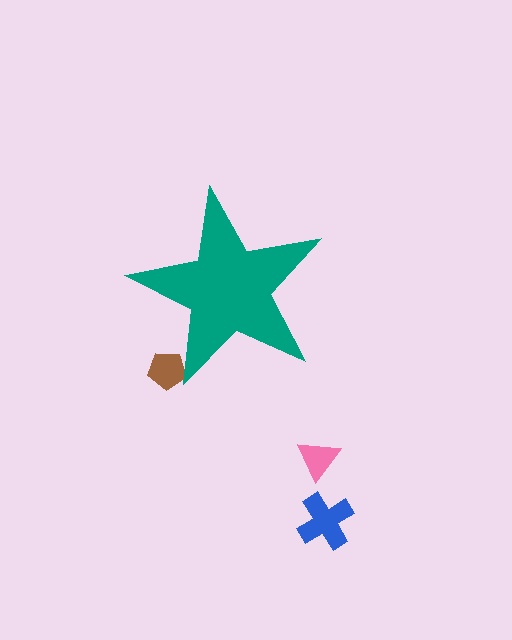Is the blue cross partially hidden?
No, the blue cross is fully visible.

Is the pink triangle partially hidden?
No, the pink triangle is fully visible.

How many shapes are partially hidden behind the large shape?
1 shape is partially hidden.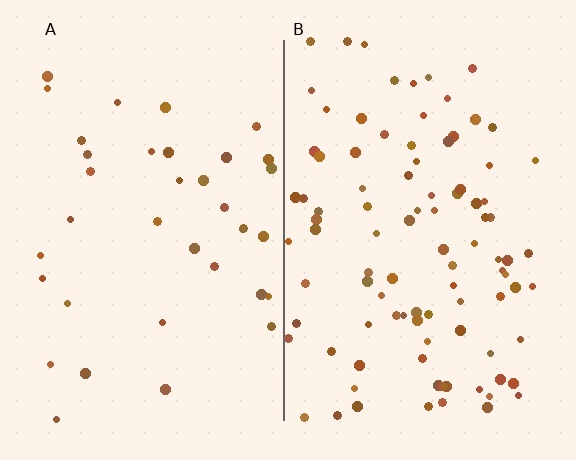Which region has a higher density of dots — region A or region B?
B (the right).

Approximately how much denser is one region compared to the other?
Approximately 2.7× — region B over region A.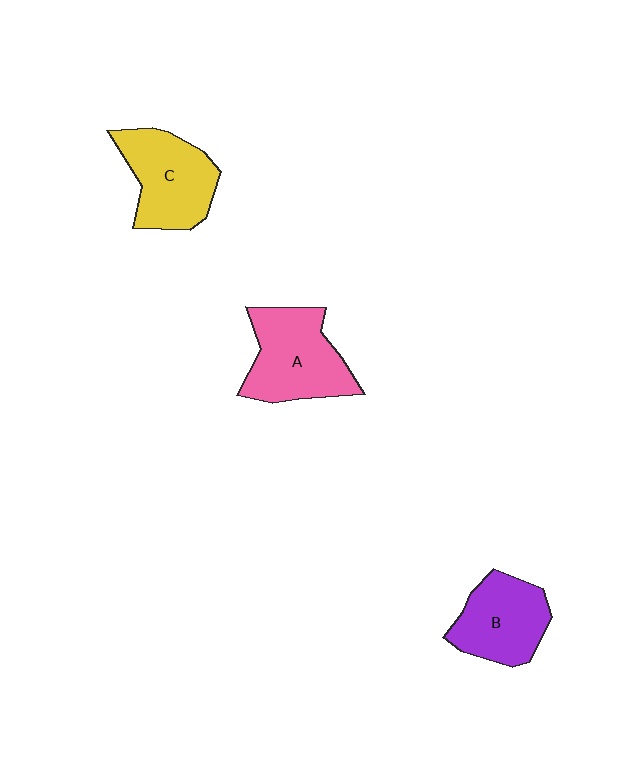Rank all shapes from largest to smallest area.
From largest to smallest: A (pink), C (yellow), B (purple).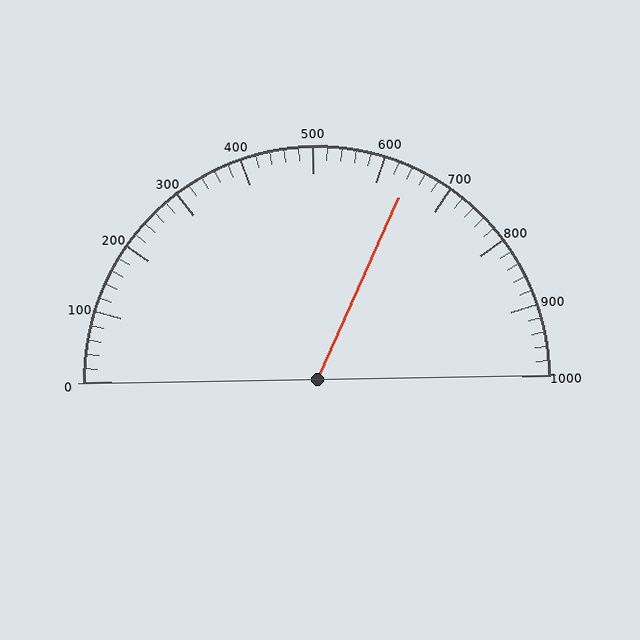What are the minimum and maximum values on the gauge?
The gauge ranges from 0 to 1000.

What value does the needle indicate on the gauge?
The needle indicates approximately 640.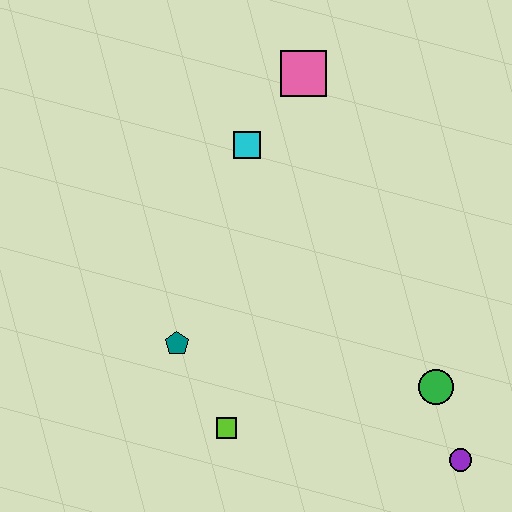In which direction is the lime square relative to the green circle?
The lime square is to the left of the green circle.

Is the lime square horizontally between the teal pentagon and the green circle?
Yes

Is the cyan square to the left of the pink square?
Yes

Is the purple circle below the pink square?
Yes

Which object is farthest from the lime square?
The pink square is farthest from the lime square.